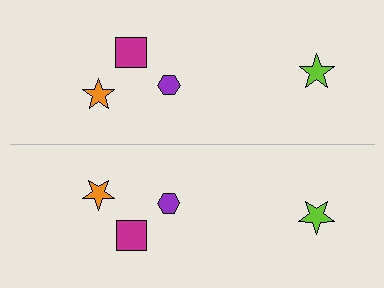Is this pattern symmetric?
Yes, this pattern has bilateral (reflection) symmetry.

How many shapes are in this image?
There are 8 shapes in this image.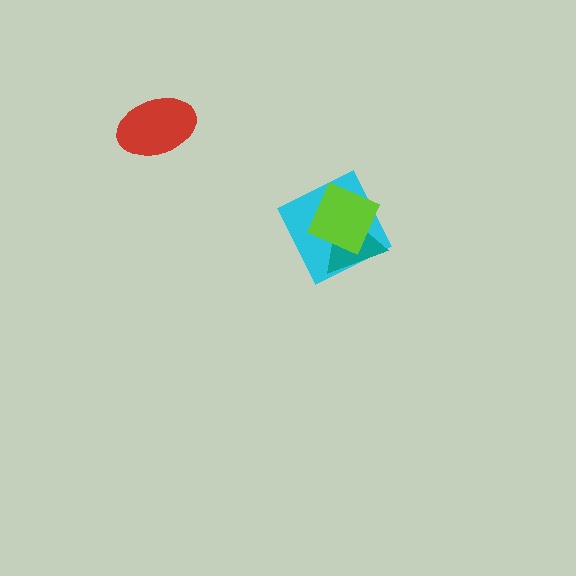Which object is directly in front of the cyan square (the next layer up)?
The teal triangle is directly in front of the cyan square.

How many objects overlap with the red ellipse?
0 objects overlap with the red ellipse.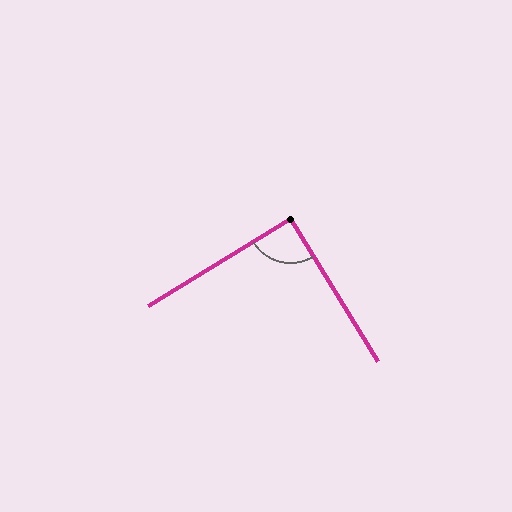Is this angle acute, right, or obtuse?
It is approximately a right angle.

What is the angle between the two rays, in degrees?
Approximately 90 degrees.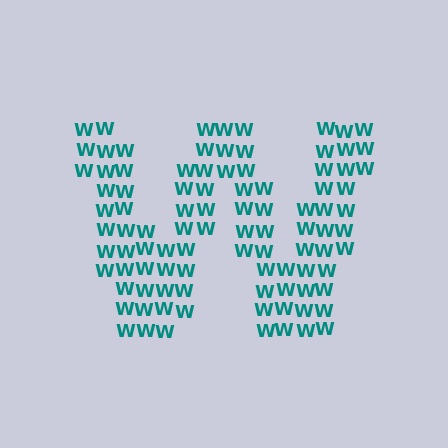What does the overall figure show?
The overall figure shows the letter W.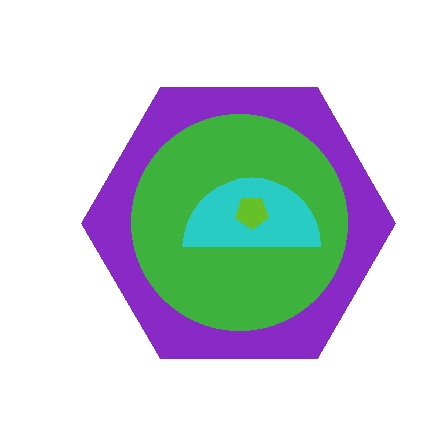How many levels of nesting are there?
4.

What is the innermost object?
The lime pentagon.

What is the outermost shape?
The purple hexagon.